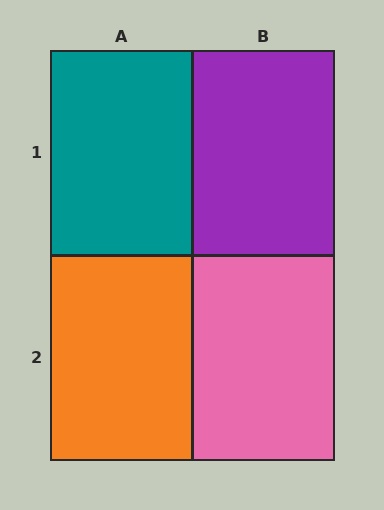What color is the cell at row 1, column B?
Purple.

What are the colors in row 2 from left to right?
Orange, pink.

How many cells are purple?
1 cell is purple.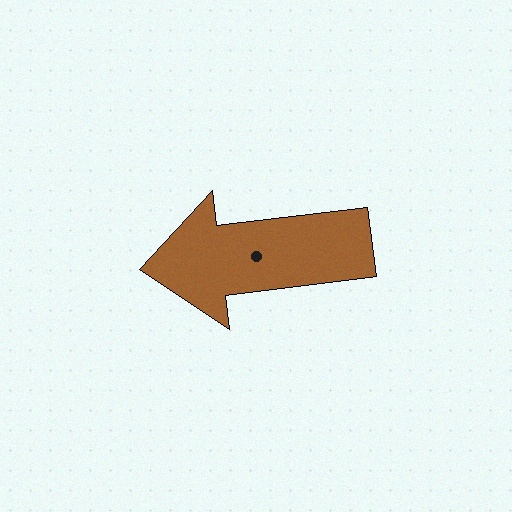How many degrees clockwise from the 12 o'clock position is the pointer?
Approximately 263 degrees.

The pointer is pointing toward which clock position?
Roughly 9 o'clock.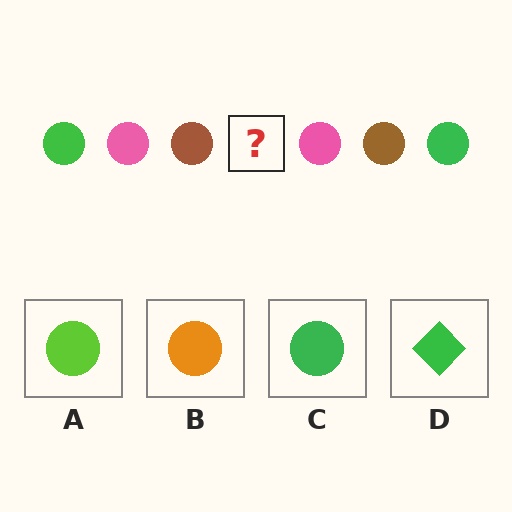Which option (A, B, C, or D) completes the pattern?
C.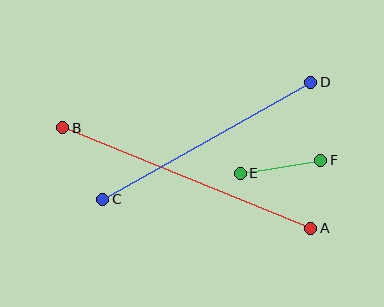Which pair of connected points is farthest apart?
Points A and B are farthest apart.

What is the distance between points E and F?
The distance is approximately 82 pixels.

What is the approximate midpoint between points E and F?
The midpoint is at approximately (280, 167) pixels.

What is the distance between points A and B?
The distance is approximately 267 pixels.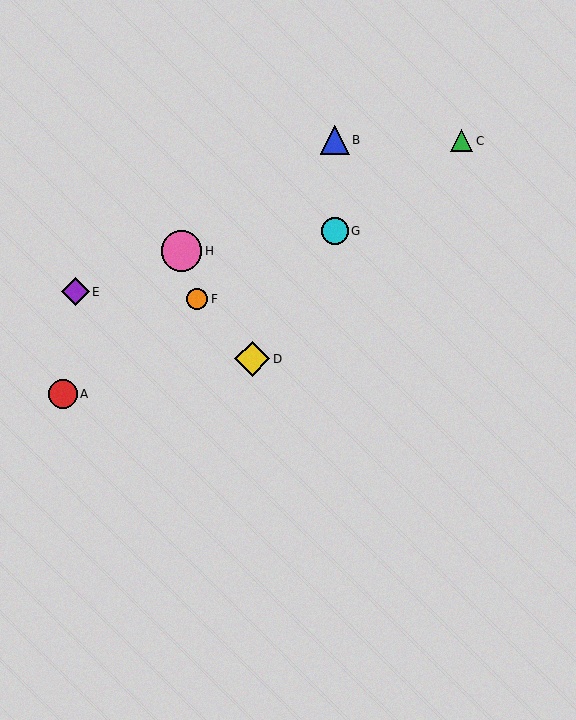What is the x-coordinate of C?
Object C is at x≈461.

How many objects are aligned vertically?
2 objects (B, G) are aligned vertically.